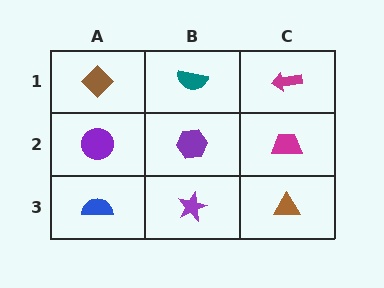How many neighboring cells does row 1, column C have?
2.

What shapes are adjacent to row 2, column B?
A teal semicircle (row 1, column B), a purple star (row 3, column B), a purple circle (row 2, column A), a magenta trapezoid (row 2, column C).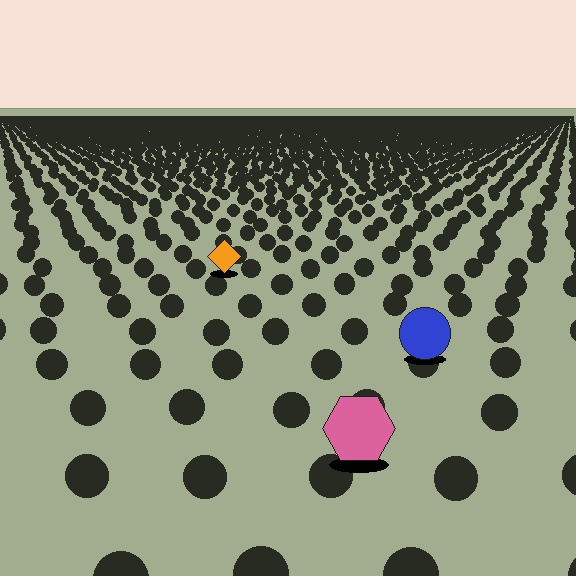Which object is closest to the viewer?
The pink hexagon is closest. The texture marks near it are larger and more spread out.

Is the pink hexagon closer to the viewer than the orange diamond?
Yes. The pink hexagon is closer — you can tell from the texture gradient: the ground texture is coarser near it.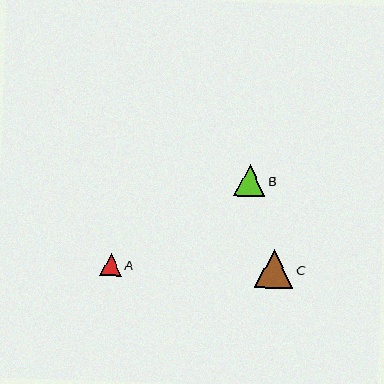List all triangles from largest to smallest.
From largest to smallest: C, B, A.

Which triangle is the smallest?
Triangle A is the smallest with a size of approximately 22 pixels.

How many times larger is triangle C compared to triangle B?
Triangle C is approximately 1.2 times the size of triangle B.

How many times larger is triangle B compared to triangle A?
Triangle B is approximately 1.4 times the size of triangle A.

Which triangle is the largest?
Triangle C is the largest with a size of approximately 39 pixels.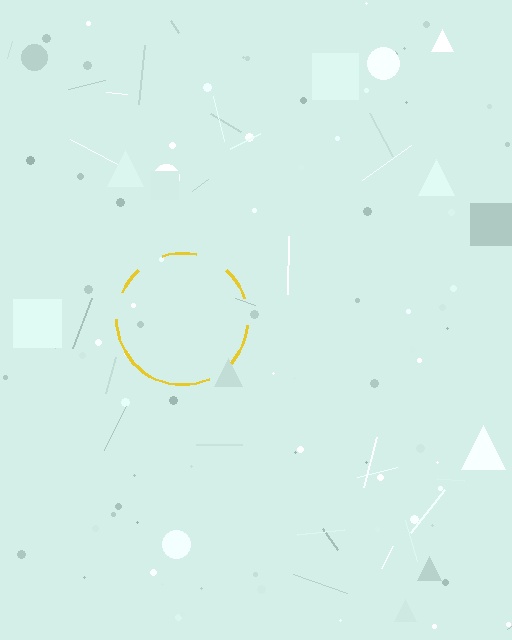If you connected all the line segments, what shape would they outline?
They would outline a circle.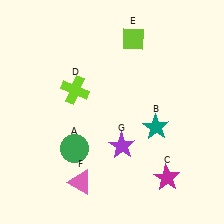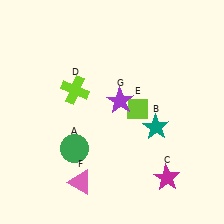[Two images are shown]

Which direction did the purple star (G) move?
The purple star (G) moved up.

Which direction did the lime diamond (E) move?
The lime diamond (E) moved down.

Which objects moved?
The objects that moved are: the lime diamond (E), the purple star (G).